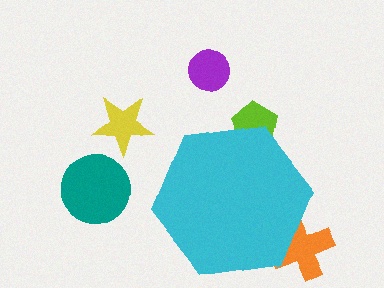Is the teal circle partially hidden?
No, the teal circle is fully visible.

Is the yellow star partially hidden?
No, the yellow star is fully visible.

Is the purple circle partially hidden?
No, the purple circle is fully visible.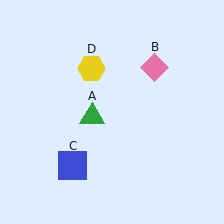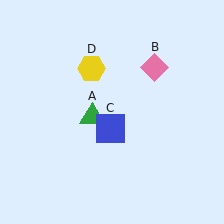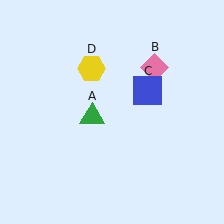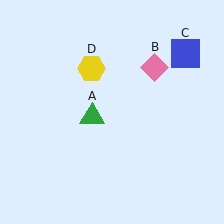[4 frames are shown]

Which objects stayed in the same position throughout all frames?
Green triangle (object A) and pink diamond (object B) and yellow hexagon (object D) remained stationary.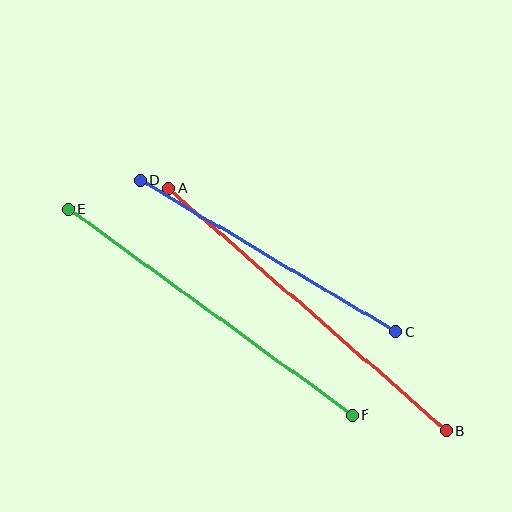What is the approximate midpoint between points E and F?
The midpoint is at approximately (211, 312) pixels.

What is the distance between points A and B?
The distance is approximately 369 pixels.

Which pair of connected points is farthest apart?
Points A and B are farthest apart.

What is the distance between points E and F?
The distance is approximately 351 pixels.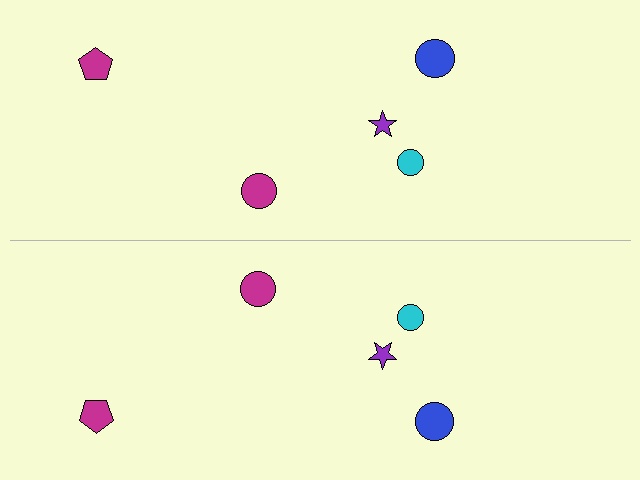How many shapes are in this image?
There are 10 shapes in this image.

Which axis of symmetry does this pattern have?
The pattern has a horizontal axis of symmetry running through the center of the image.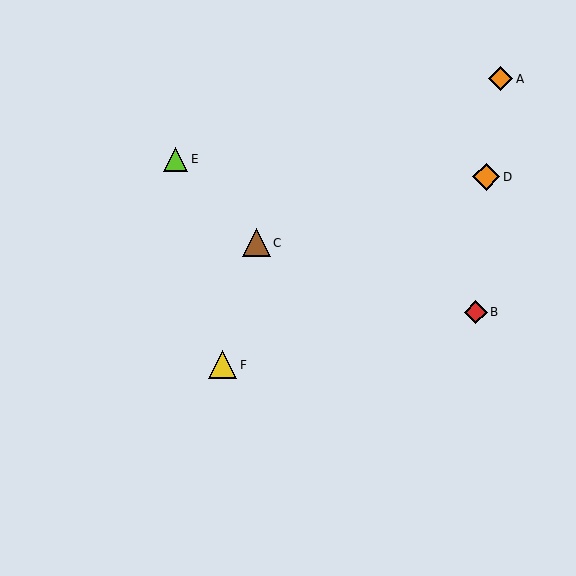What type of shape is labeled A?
Shape A is an orange diamond.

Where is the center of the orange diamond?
The center of the orange diamond is at (486, 177).